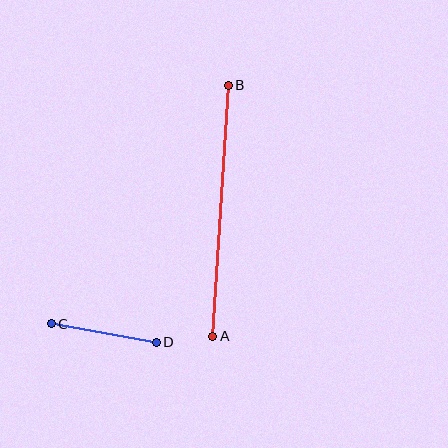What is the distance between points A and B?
The distance is approximately 251 pixels.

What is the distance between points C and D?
The distance is approximately 107 pixels.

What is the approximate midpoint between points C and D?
The midpoint is at approximately (104, 333) pixels.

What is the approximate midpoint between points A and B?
The midpoint is at approximately (221, 211) pixels.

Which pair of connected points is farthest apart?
Points A and B are farthest apart.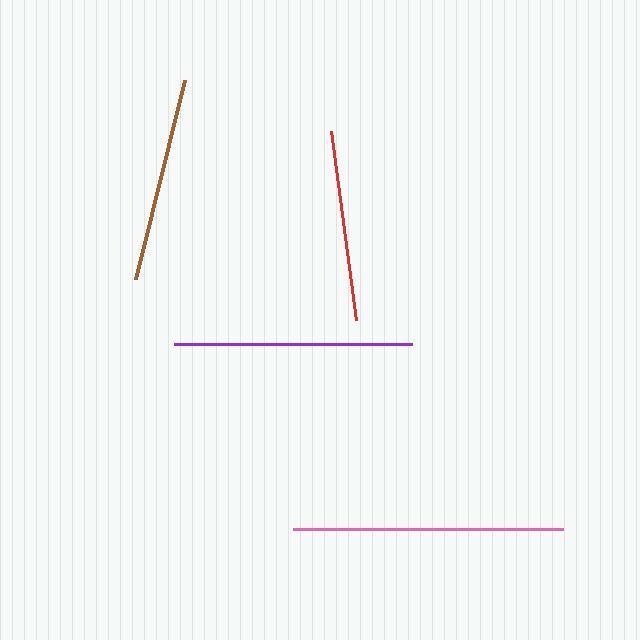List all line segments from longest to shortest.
From longest to shortest: pink, purple, brown, red.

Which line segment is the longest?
The pink line is the longest at approximately 270 pixels.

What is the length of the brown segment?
The brown segment is approximately 205 pixels long.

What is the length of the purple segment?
The purple segment is approximately 238 pixels long.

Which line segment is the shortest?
The red line is the shortest at approximately 191 pixels.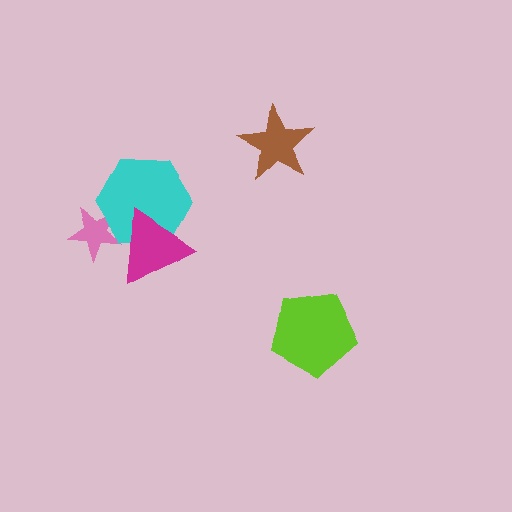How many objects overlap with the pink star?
2 objects overlap with the pink star.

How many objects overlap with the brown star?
0 objects overlap with the brown star.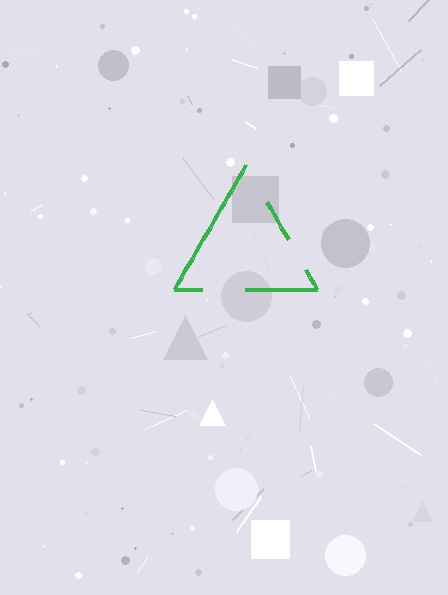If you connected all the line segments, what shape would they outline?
They would outline a triangle.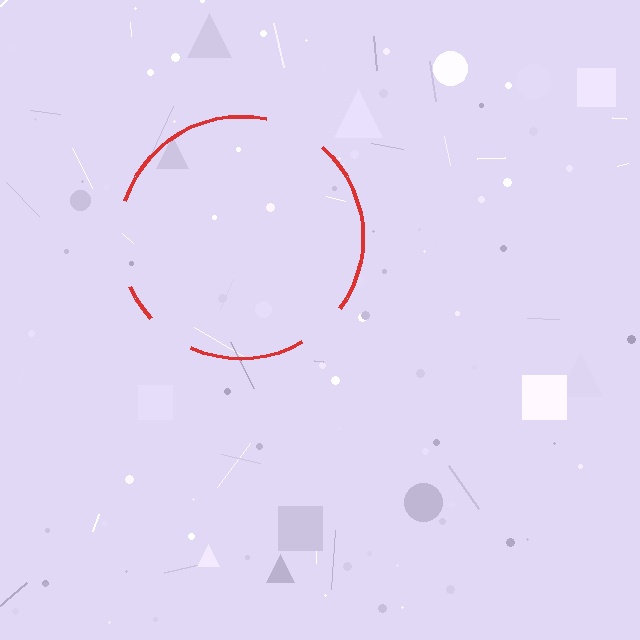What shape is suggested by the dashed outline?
The dashed outline suggests a circle.